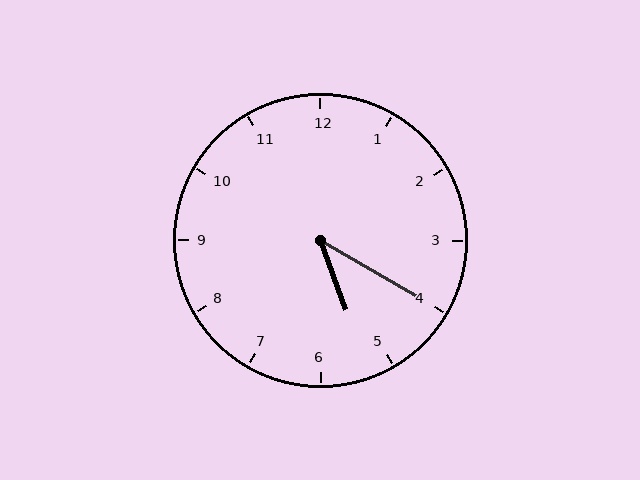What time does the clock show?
5:20.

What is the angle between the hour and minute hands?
Approximately 40 degrees.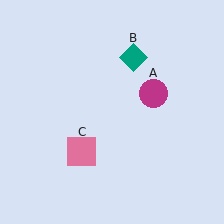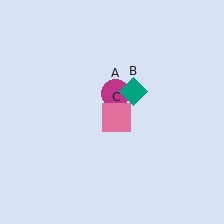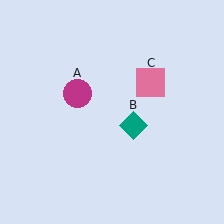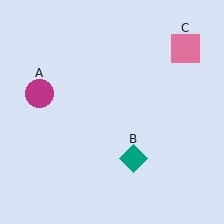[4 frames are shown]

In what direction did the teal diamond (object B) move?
The teal diamond (object B) moved down.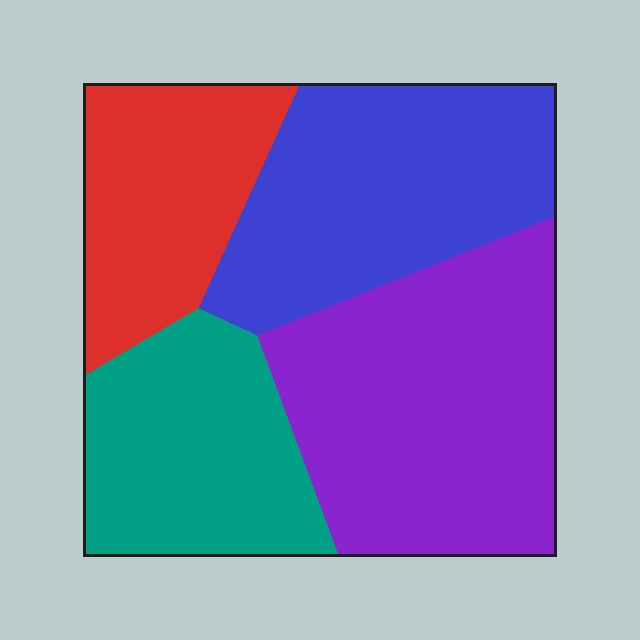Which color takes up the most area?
Purple, at roughly 35%.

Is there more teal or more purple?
Purple.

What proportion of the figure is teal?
Teal covers about 20% of the figure.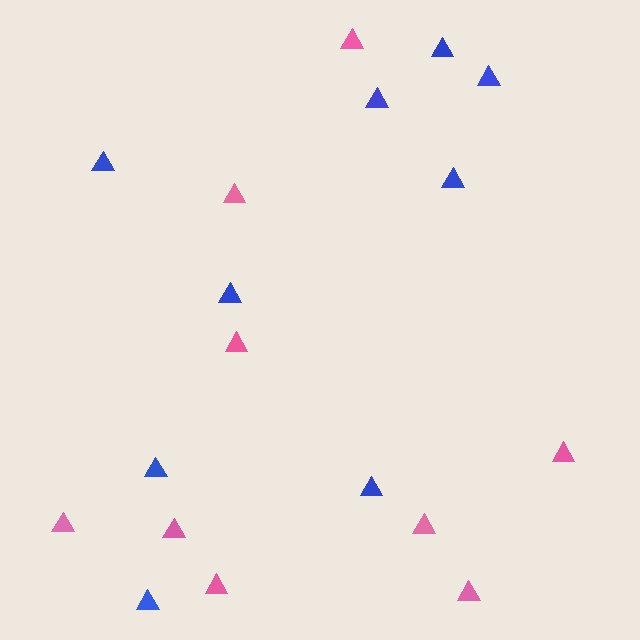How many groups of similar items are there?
There are 2 groups: one group of blue triangles (9) and one group of pink triangles (9).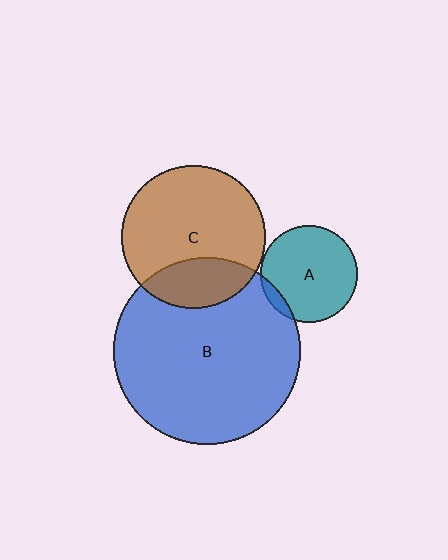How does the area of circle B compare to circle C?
Approximately 1.7 times.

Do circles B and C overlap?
Yes.